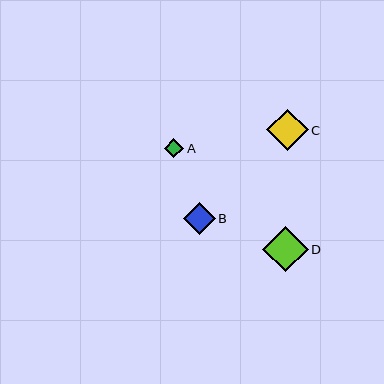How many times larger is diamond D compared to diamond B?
Diamond D is approximately 1.4 times the size of diamond B.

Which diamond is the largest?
Diamond D is the largest with a size of approximately 45 pixels.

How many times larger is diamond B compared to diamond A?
Diamond B is approximately 1.6 times the size of diamond A.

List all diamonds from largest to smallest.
From largest to smallest: D, C, B, A.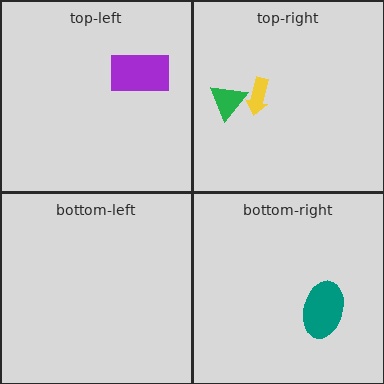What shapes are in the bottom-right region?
The teal ellipse.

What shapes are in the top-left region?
The purple rectangle.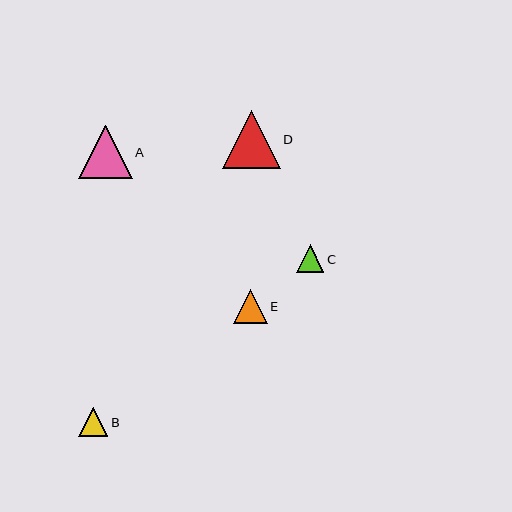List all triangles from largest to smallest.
From largest to smallest: D, A, E, B, C.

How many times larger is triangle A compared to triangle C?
Triangle A is approximately 1.9 times the size of triangle C.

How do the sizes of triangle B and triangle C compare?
Triangle B and triangle C are approximately the same size.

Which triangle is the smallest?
Triangle C is the smallest with a size of approximately 28 pixels.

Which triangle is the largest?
Triangle D is the largest with a size of approximately 58 pixels.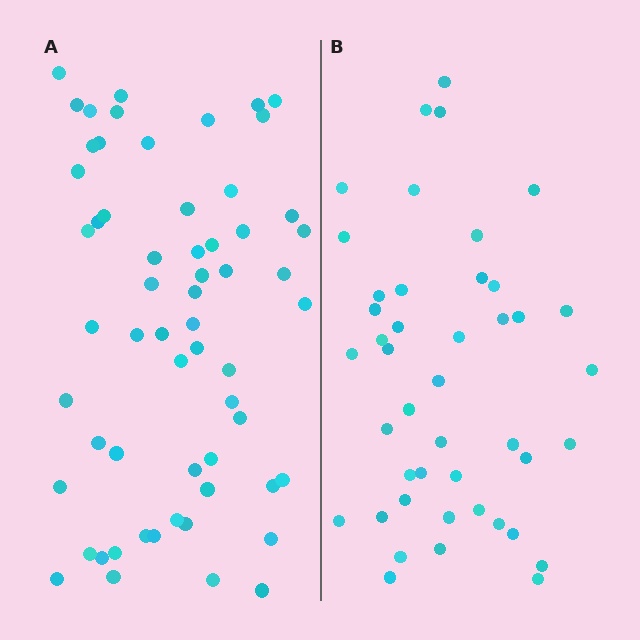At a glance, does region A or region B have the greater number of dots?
Region A (the left region) has more dots.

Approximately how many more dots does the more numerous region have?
Region A has approximately 15 more dots than region B.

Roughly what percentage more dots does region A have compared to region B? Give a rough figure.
About 35% more.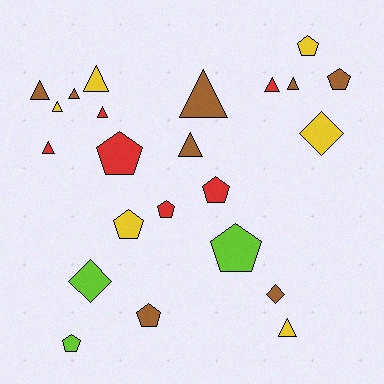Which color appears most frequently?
Brown, with 8 objects.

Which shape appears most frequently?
Triangle, with 11 objects.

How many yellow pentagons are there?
There are 2 yellow pentagons.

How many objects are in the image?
There are 23 objects.